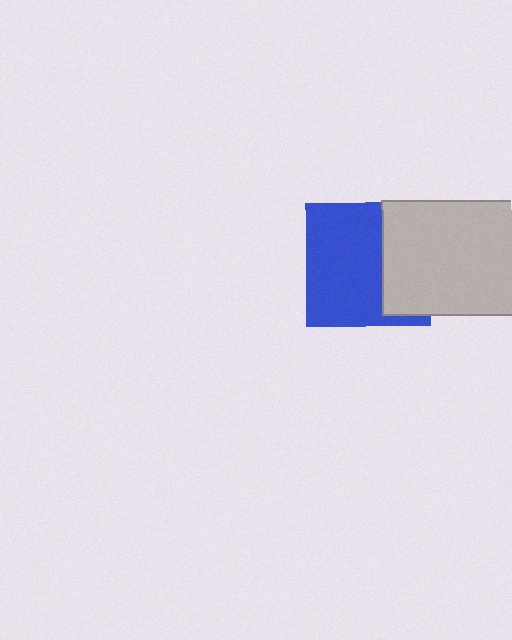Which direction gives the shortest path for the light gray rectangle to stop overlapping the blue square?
Moving right gives the shortest separation.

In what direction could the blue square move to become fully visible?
The blue square could move left. That would shift it out from behind the light gray rectangle entirely.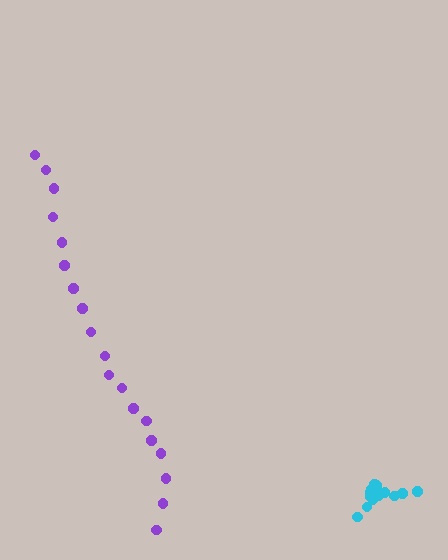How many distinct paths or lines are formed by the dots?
There are 2 distinct paths.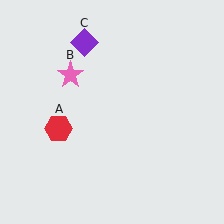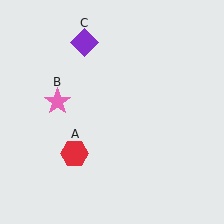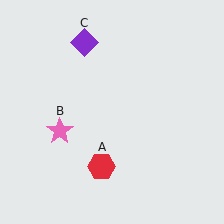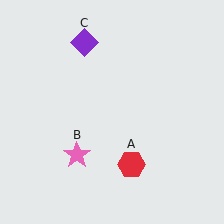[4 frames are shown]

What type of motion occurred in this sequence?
The red hexagon (object A), pink star (object B) rotated counterclockwise around the center of the scene.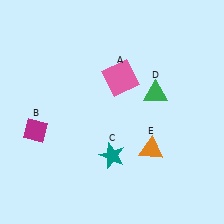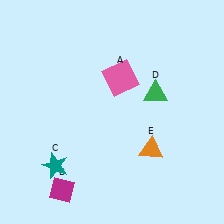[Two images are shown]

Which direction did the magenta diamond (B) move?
The magenta diamond (B) moved down.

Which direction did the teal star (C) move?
The teal star (C) moved left.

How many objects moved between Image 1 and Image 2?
2 objects moved between the two images.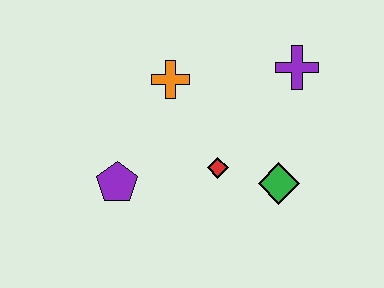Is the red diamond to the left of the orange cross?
No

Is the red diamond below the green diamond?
No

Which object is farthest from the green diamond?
The purple pentagon is farthest from the green diamond.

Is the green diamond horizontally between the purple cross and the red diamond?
Yes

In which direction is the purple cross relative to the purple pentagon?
The purple cross is to the right of the purple pentagon.